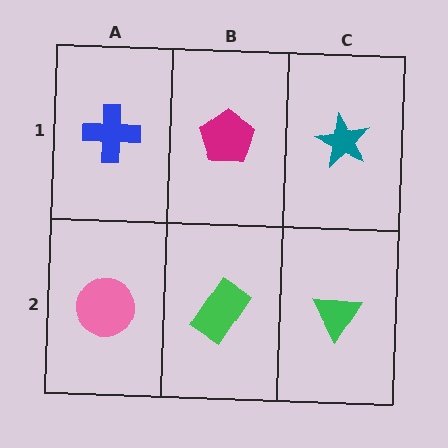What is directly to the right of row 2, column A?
A green rectangle.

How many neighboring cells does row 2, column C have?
2.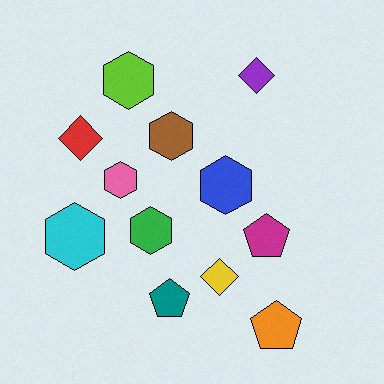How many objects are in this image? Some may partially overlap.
There are 12 objects.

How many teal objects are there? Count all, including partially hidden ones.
There is 1 teal object.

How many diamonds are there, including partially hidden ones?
There are 3 diamonds.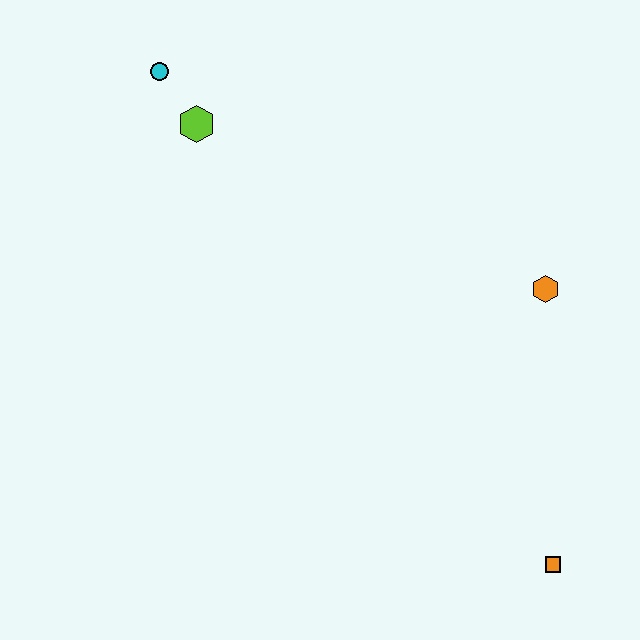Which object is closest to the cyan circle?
The lime hexagon is closest to the cyan circle.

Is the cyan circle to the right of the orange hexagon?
No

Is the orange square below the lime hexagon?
Yes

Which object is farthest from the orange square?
The cyan circle is farthest from the orange square.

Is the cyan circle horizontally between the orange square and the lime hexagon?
No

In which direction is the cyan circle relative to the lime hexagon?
The cyan circle is above the lime hexagon.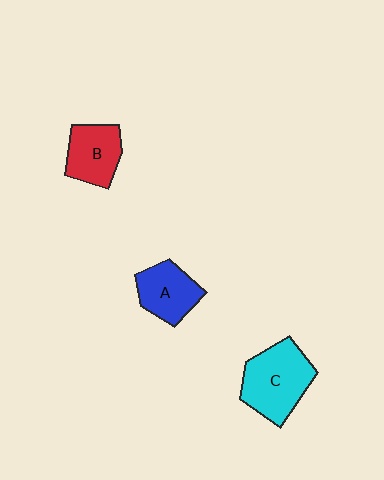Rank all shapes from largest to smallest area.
From largest to smallest: C (cyan), B (red), A (blue).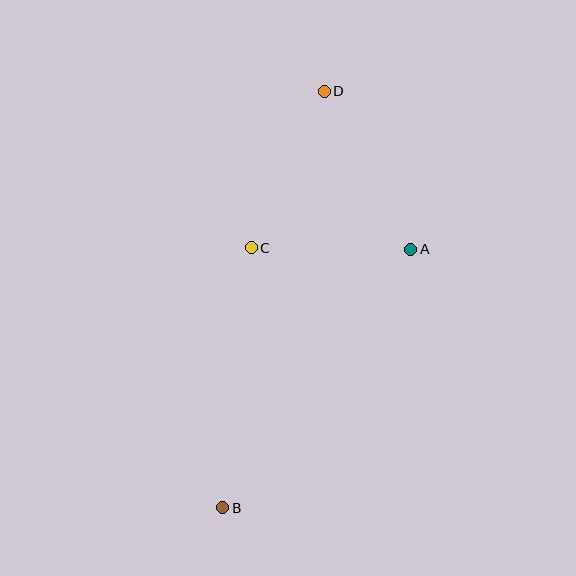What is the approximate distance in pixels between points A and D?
The distance between A and D is approximately 180 pixels.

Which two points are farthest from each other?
Points B and D are farthest from each other.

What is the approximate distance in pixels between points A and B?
The distance between A and B is approximately 320 pixels.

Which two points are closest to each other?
Points A and C are closest to each other.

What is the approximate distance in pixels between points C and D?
The distance between C and D is approximately 173 pixels.